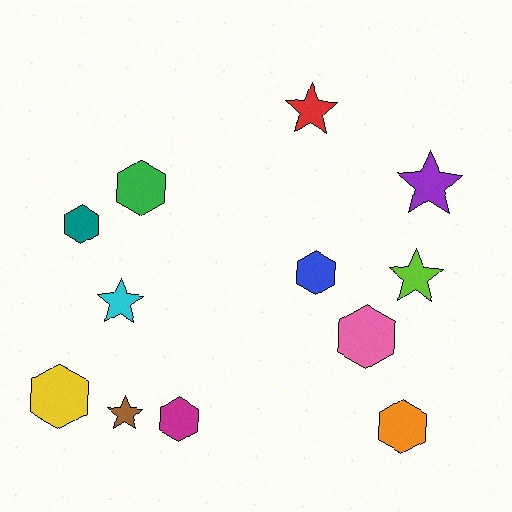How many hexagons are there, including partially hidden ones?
There are 7 hexagons.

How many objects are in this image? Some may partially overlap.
There are 12 objects.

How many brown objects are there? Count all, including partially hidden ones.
There is 1 brown object.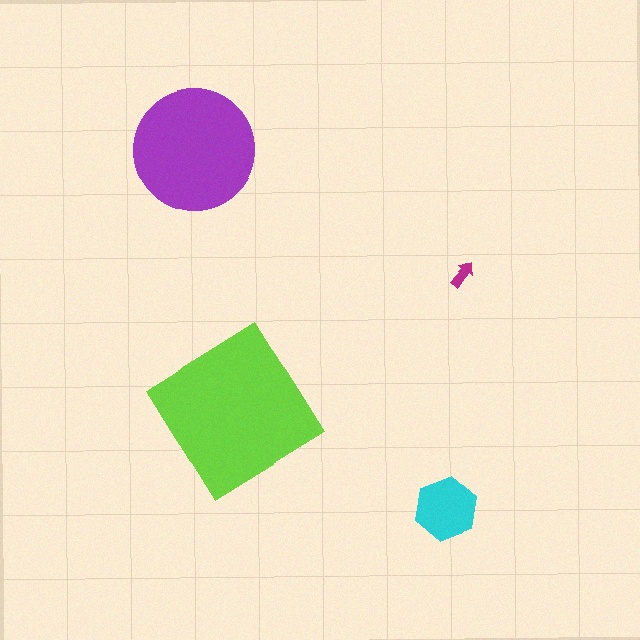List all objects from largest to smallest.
The lime diamond, the purple circle, the cyan hexagon, the magenta arrow.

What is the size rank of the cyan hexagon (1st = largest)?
3rd.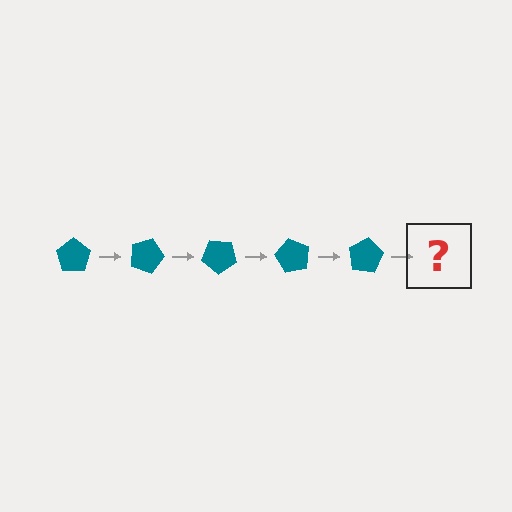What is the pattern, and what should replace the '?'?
The pattern is that the pentagon rotates 20 degrees each step. The '?' should be a teal pentagon rotated 100 degrees.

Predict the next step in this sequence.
The next step is a teal pentagon rotated 100 degrees.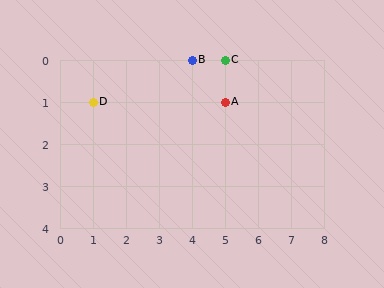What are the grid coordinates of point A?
Point A is at grid coordinates (5, 1).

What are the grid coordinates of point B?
Point B is at grid coordinates (4, 0).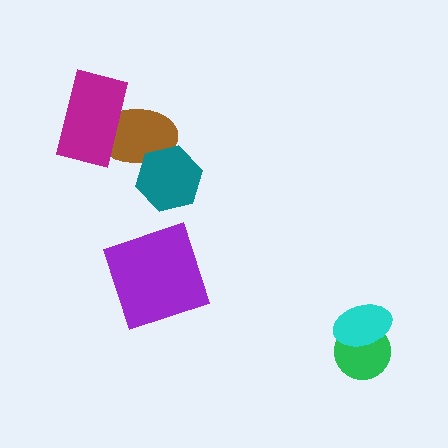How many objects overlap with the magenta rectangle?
1 object overlaps with the magenta rectangle.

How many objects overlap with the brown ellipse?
2 objects overlap with the brown ellipse.